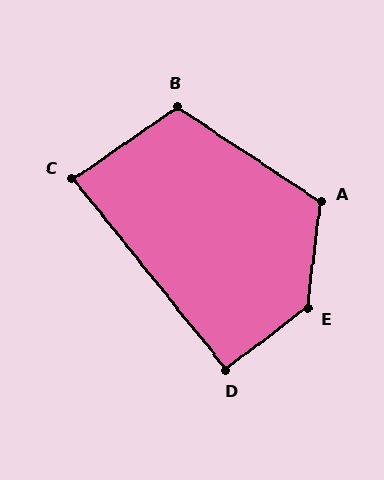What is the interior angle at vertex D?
Approximately 92 degrees (approximately right).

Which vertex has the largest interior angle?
E, at approximately 134 degrees.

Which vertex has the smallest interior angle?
C, at approximately 86 degrees.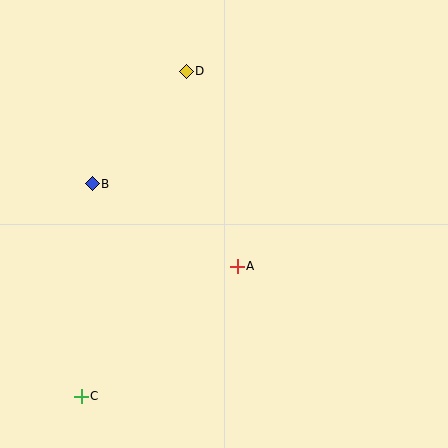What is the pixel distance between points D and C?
The distance between D and C is 341 pixels.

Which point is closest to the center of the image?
Point A at (237, 266) is closest to the center.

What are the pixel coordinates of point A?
Point A is at (237, 266).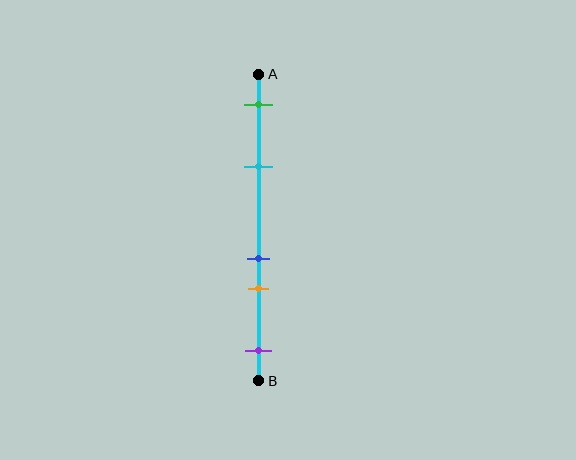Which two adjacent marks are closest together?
The blue and orange marks are the closest adjacent pair.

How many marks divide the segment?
There are 5 marks dividing the segment.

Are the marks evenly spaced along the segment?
No, the marks are not evenly spaced.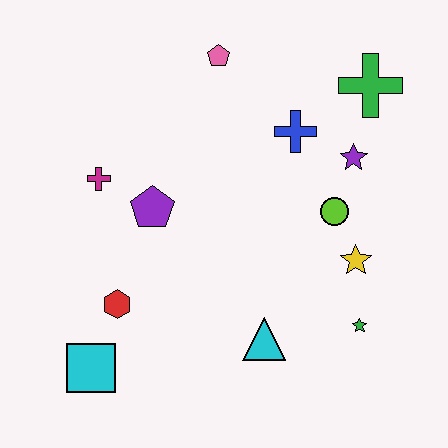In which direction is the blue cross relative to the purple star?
The blue cross is to the left of the purple star.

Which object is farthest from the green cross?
The cyan square is farthest from the green cross.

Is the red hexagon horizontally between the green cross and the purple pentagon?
No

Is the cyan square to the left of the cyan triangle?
Yes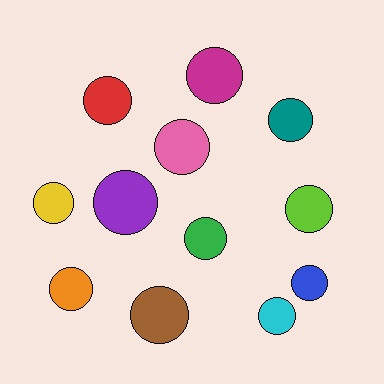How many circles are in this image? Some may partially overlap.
There are 12 circles.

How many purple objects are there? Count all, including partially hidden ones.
There is 1 purple object.